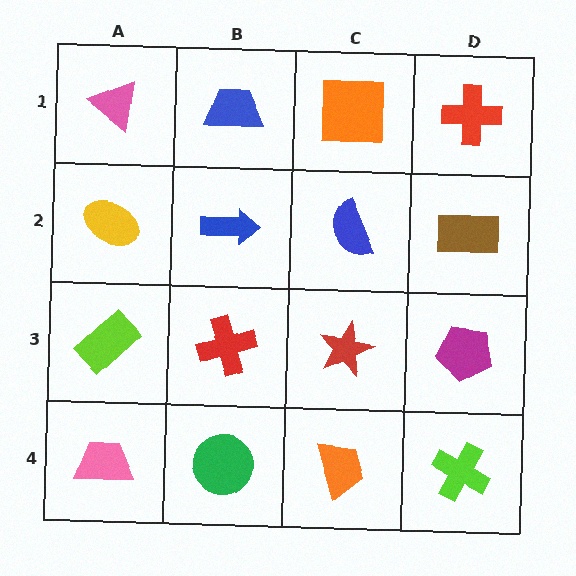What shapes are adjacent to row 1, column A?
A yellow ellipse (row 2, column A), a blue trapezoid (row 1, column B).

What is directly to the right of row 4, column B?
An orange trapezoid.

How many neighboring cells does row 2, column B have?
4.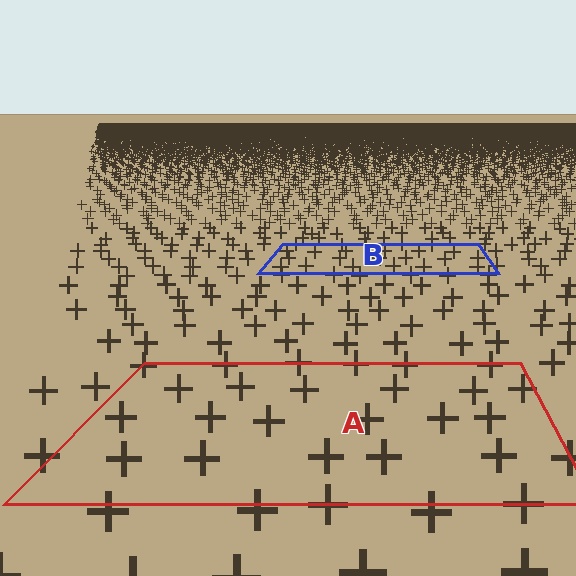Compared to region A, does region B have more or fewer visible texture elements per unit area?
Region B has more texture elements per unit area — they are packed more densely because it is farther away.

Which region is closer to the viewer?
Region A is closer. The texture elements there are larger and more spread out.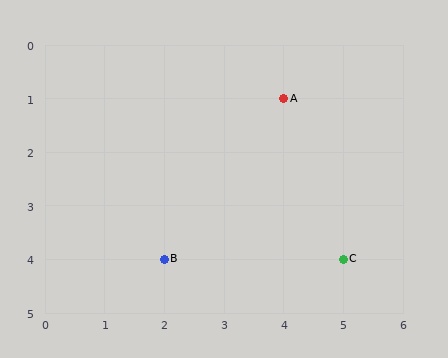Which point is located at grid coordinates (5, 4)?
Point C is at (5, 4).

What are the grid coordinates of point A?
Point A is at grid coordinates (4, 1).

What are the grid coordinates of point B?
Point B is at grid coordinates (2, 4).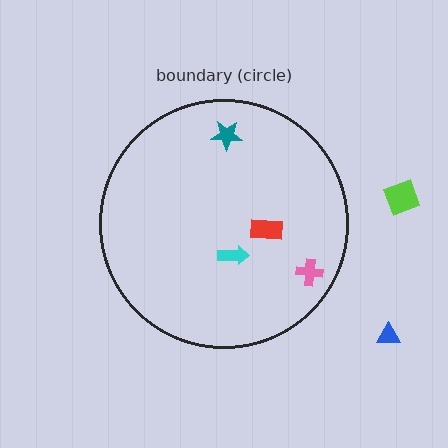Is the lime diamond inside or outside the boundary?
Outside.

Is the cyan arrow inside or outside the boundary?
Inside.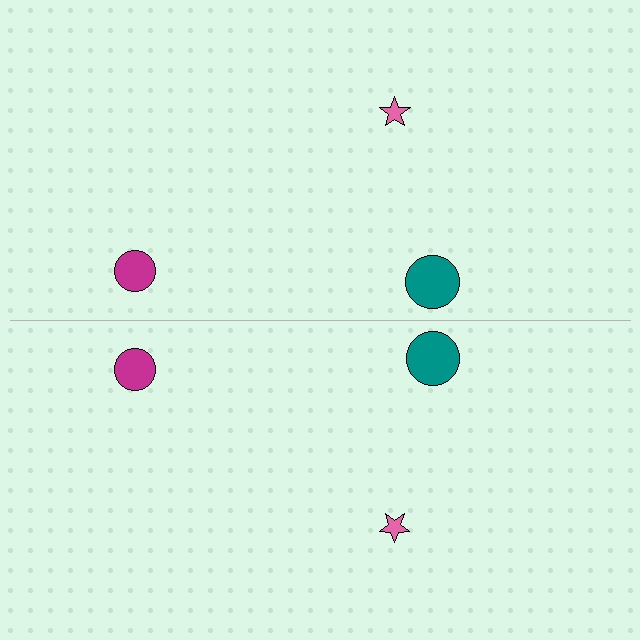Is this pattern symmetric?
Yes, this pattern has bilateral (reflection) symmetry.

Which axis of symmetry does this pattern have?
The pattern has a horizontal axis of symmetry running through the center of the image.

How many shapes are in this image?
There are 6 shapes in this image.